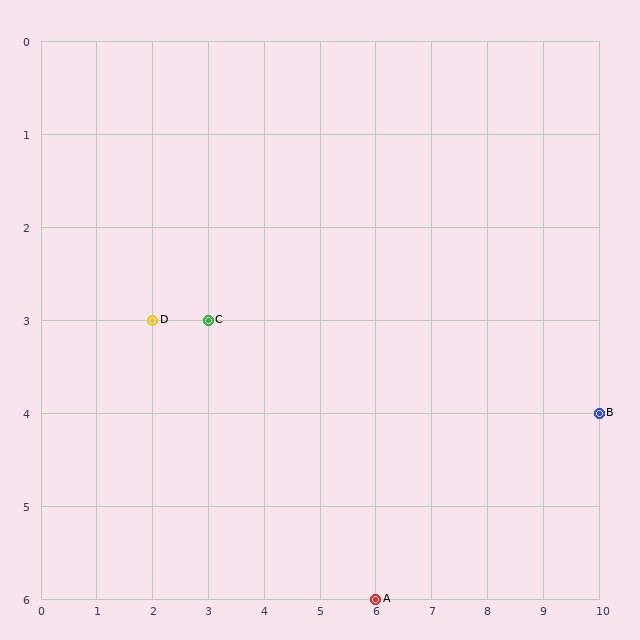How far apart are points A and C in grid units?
Points A and C are 3 columns and 3 rows apart (about 4.2 grid units diagonally).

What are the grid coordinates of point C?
Point C is at grid coordinates (3, 3).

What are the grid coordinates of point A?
Point A is at grid coordinates (6, 6).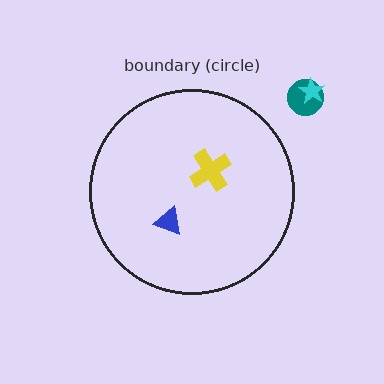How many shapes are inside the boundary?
2 inside, 2 outside.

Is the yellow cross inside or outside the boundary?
Inside.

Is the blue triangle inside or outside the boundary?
Inside.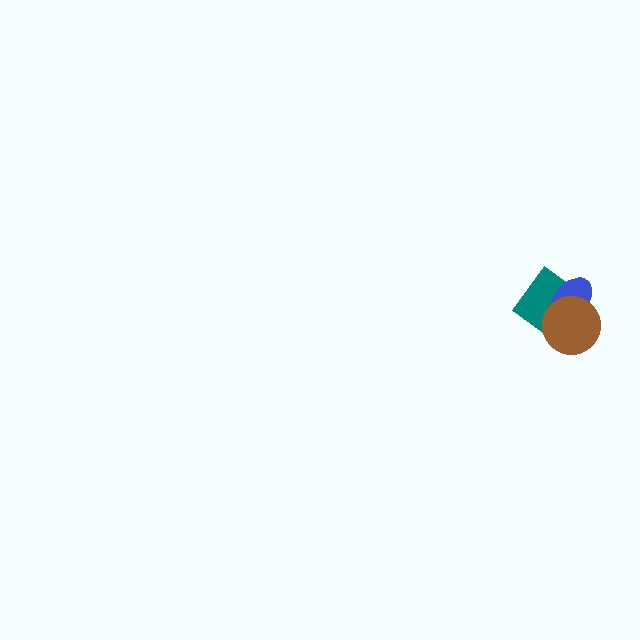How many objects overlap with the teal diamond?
2 objects overlap with the teal diamond.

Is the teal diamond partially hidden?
Yes, it is partially covered by another shape.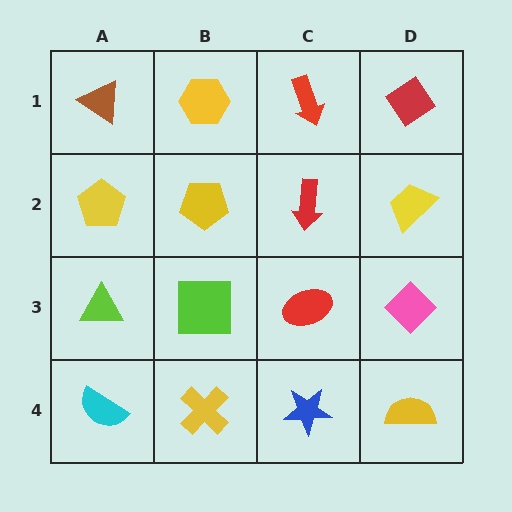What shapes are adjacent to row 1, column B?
A yellow pentagon (row 2, column B), a brown triangle (row 1, column A), a red arrow (row 1, column C).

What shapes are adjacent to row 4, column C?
A red ellipse (row 3, column C), a yellow cross (row 4, column B), a yellow semicircle (row 4, column D).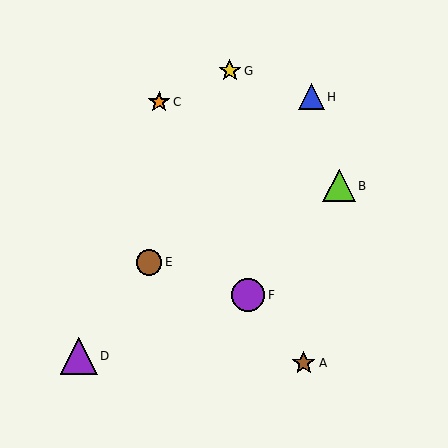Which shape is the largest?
The purple triangle (labeled D) is the largest.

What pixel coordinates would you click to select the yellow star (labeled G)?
Click at (230, 71) to select the yellow star G.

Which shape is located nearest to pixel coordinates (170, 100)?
The orange star (labeled C) at (159, 102) is nearest to that location.